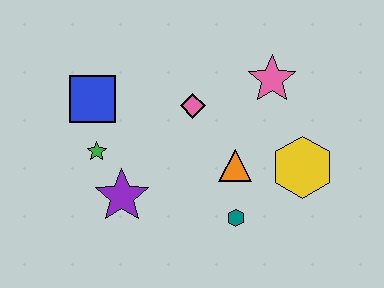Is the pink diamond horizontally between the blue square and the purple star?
No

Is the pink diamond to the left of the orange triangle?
Yes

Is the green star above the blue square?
No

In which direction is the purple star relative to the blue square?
The purple star is below the blue square.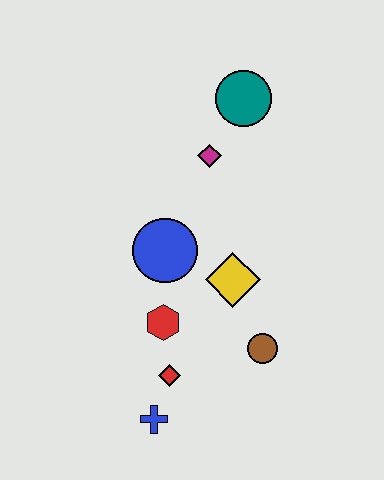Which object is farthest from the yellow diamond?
The teal circle is farthest from the yellow diamond.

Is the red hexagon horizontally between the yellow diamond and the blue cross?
Yes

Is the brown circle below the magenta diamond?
Yes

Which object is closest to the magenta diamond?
The teal circle is closest to the magenta diamond.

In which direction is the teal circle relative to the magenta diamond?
The teal circle is above the magenta diamond.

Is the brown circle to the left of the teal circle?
No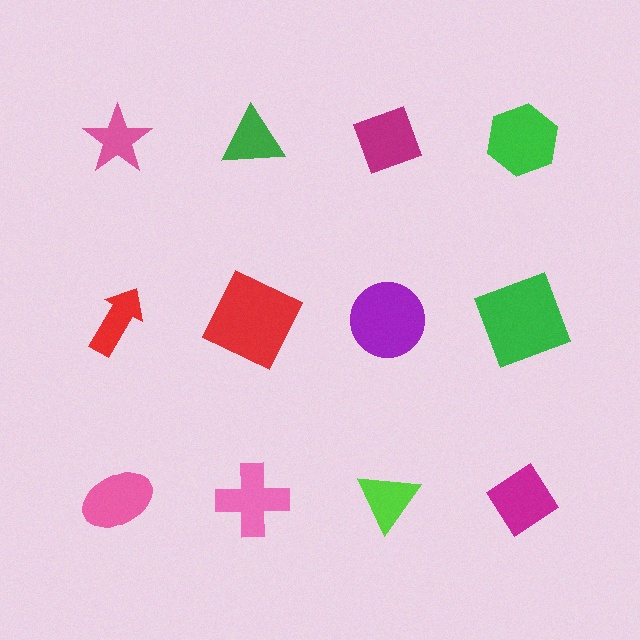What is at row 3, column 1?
A pink ellipse.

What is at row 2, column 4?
A green square.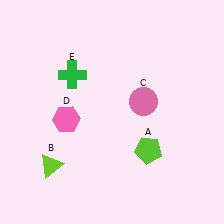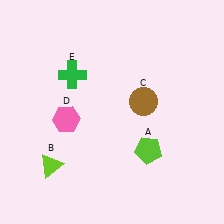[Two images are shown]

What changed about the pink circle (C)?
In Image 1, C is pink. In Image 2, it changed to brown.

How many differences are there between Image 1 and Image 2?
There is 1 difference between the two images.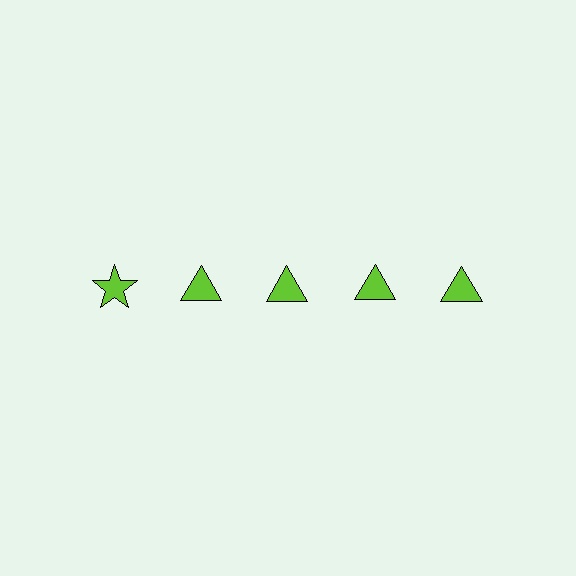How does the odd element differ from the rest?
It has a different shape: star instead of triangle.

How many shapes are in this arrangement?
There are 5 shapes arranged in a grid pattern.